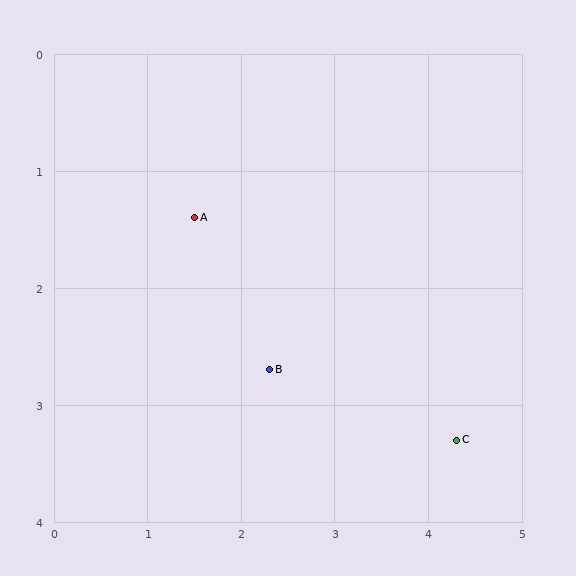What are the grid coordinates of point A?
Point A is at approximately (1.5, 1.4).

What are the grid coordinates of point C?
Point C is at approximately (4.3, 3.3).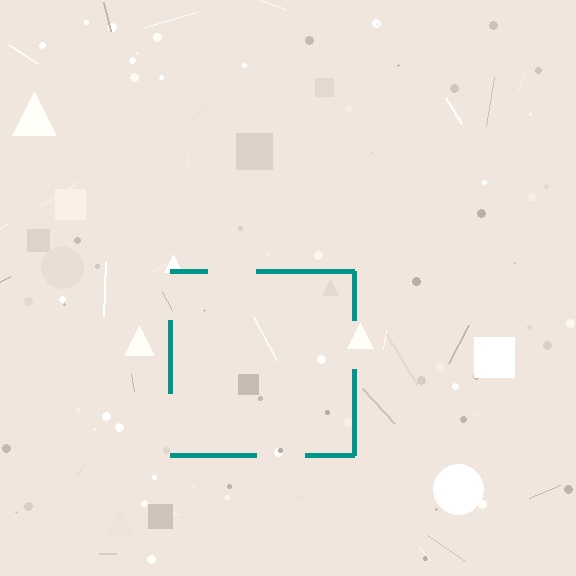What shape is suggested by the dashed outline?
The dashed outline suggests a square.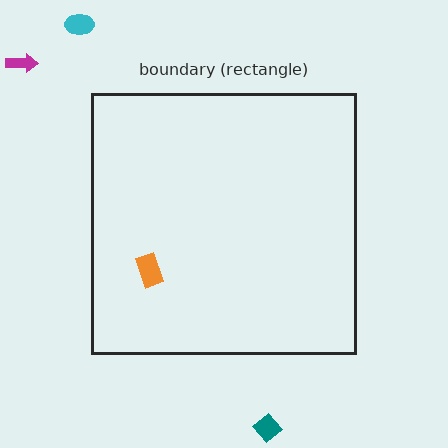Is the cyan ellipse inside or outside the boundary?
Outside.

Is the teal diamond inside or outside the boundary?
Outside.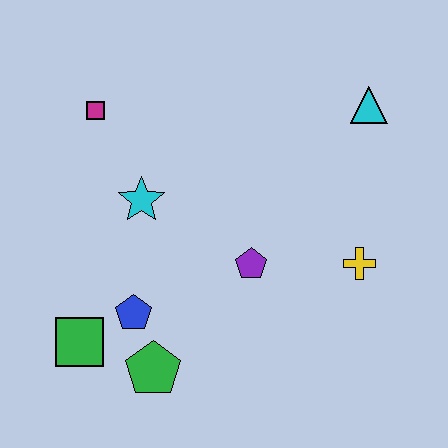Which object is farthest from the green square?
The cyan triangle is farthest from the green square.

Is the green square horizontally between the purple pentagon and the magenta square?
No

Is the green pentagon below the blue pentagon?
Yes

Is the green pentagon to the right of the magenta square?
Yes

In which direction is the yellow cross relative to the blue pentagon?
The yellow cross is to the right of the blue pentagon.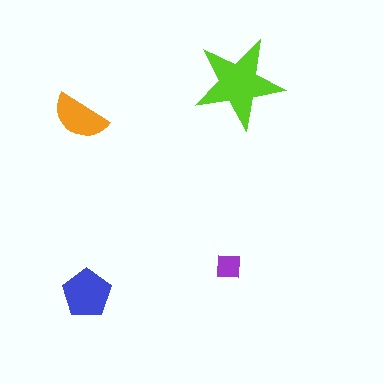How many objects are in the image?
There are 4 objects in the image.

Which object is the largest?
The lime star.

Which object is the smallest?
The purple square.